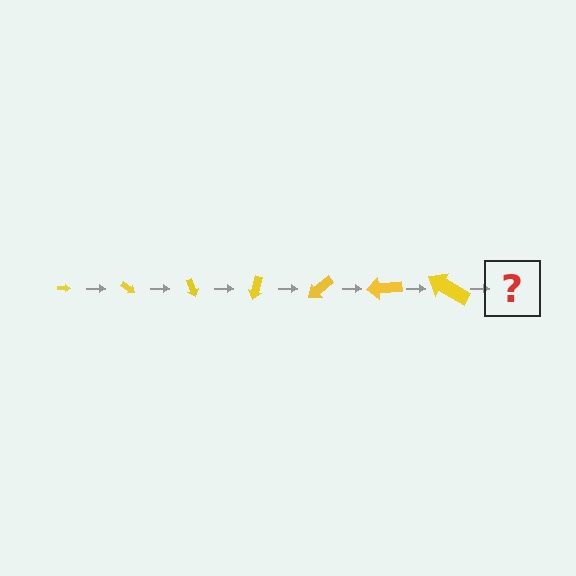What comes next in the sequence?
The next element should be an arrow, larger than the previous one and rotated 245 degrees from the start.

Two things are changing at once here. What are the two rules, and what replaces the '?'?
The two rules are that the arrow grows larger each step and it rotates 35 degrees each step. The '?' should be an arrow, larger than the previous one and rotated 245 degrees from the start.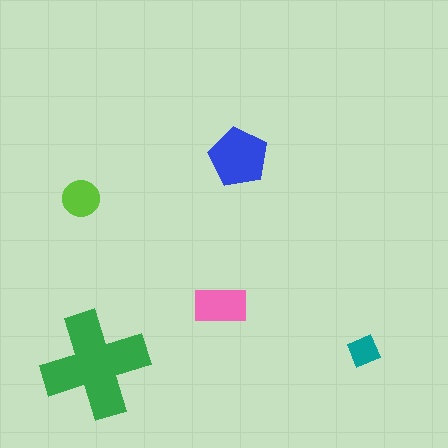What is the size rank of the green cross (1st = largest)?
1st.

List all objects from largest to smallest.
The green cross, the blue pentagon, the pink rectangle, the lime circle, the teal diamond.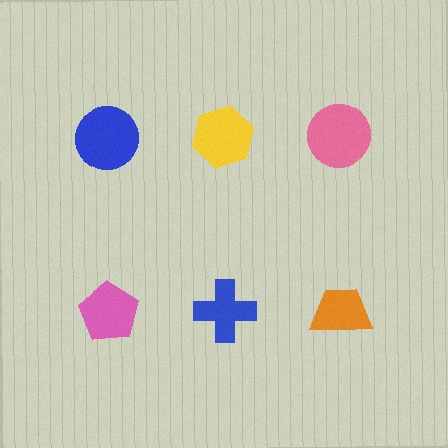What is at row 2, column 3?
An orange trapezoid.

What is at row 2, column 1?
A pink pentagon.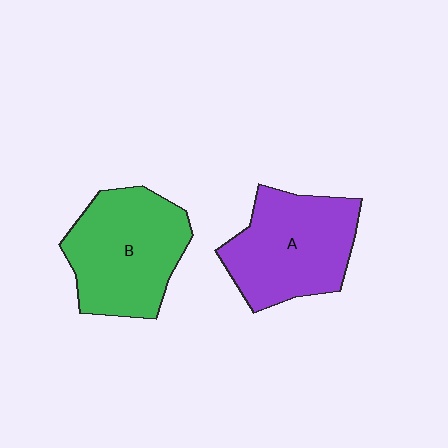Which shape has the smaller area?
Shape A (purple).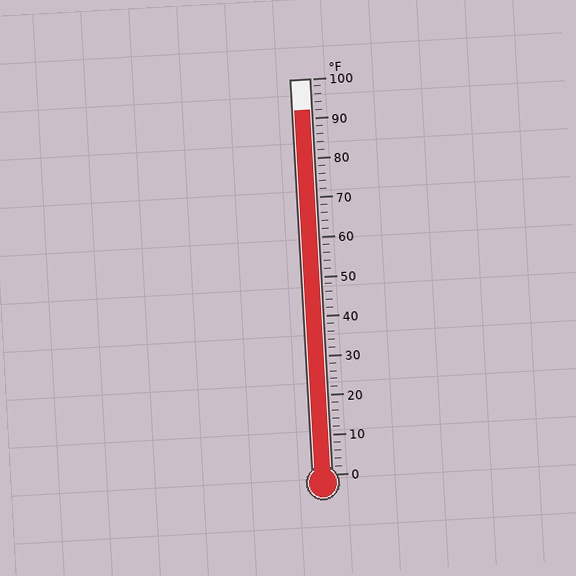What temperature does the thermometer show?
The thermometer shows approximately 92°F.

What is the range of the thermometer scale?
The thermometer scale ranges from 0°F to 100°F.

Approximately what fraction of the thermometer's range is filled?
The thermometer is filled to approximately 90% of its range.